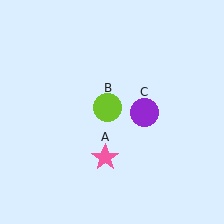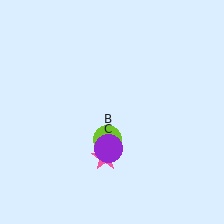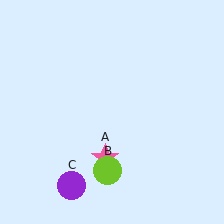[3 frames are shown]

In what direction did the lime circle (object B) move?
The lime circle (object B) moved down.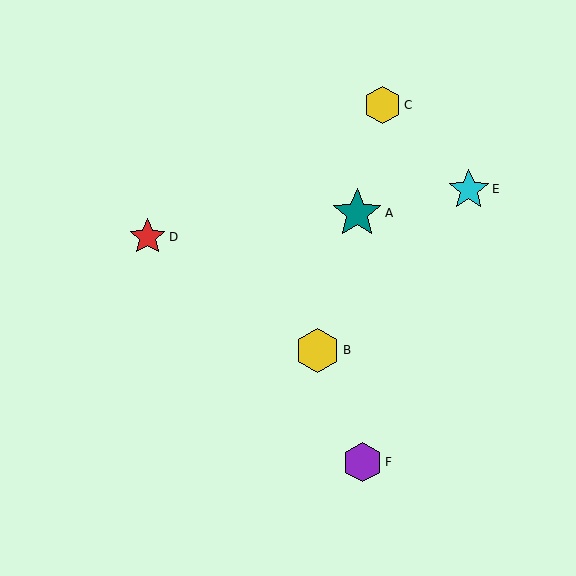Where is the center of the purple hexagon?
The center of the purple hexagon is at (363, 462).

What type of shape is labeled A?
Shape A is a teal star.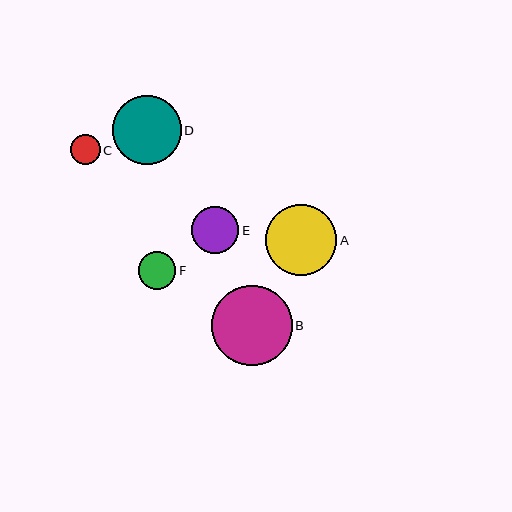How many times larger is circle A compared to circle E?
Circle A is approximately 1.5 times the size of circle E.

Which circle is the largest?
Circle B is the largest with a size of approximately 81 pixels.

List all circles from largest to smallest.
From largest to smallest: B, A, D, E, F, C.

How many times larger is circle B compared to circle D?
Circle B is approximately 1.2 times the size of circle D.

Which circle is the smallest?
Circle C is the smallest with a size of approximately 30 pixels.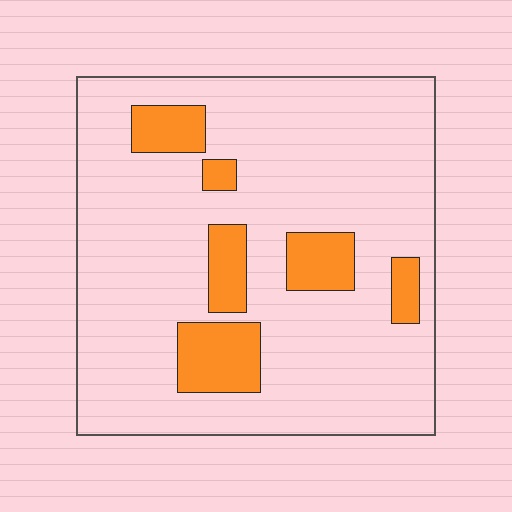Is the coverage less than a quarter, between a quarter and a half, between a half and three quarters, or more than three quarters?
Less than a quarter.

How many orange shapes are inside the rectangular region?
6.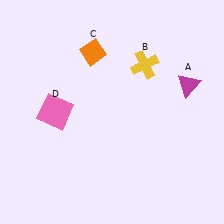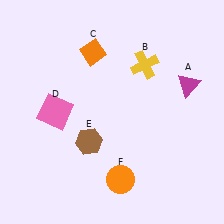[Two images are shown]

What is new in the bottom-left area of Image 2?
A brown hexagon (E) was added in the bottom-left area of Image 2.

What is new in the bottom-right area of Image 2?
An orange circle (F) was added in the bottom-right area of Image 2.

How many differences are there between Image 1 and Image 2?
There are 2 differences between the two images.